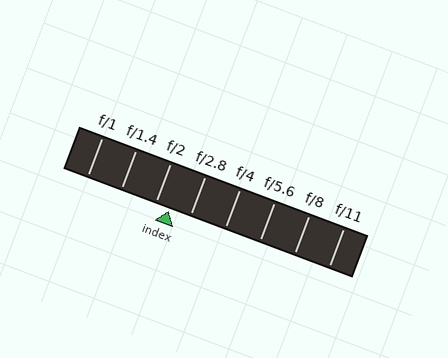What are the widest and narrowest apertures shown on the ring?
The widest aperture shown is f/1 and the narrowest is f/11.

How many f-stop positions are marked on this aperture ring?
There are 8 f-stop positions marked.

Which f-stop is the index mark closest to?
The index mark is closest to f/2.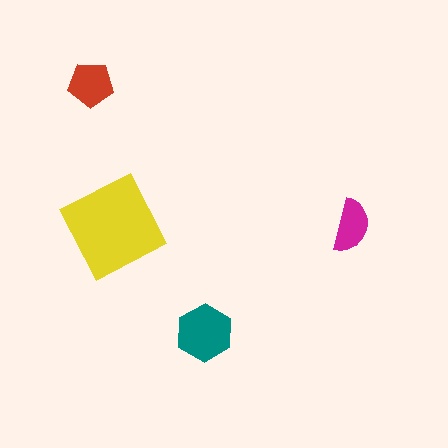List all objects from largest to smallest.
The yellow square, the teal hexagon, the red pentagon, the magenta semicircle.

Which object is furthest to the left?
The red pentagon is leftmost.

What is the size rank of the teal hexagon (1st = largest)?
2nd.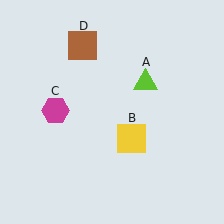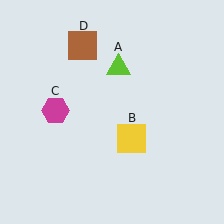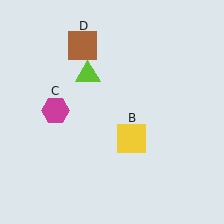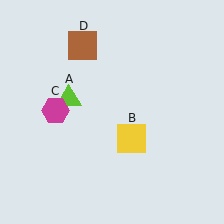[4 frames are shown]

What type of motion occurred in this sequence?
The lime triangle (object A) rotated counterclockwise around the center of the scene.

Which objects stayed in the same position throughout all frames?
Yellow square (object B) and magenta hexagon (object C) and brown square (object D) remained stationary.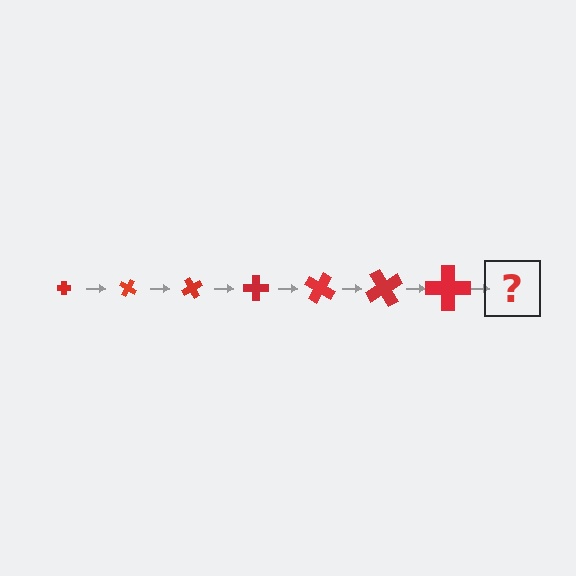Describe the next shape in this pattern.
It should be a cross, larger than the previous one and rotated 210 degrees from the start.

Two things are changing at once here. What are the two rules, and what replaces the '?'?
The two rules are that the cross grows larger each step and it rotates 30 degrees each step. The '?' should be a cross, larger than the previous one and rotated 210 degrees from the start.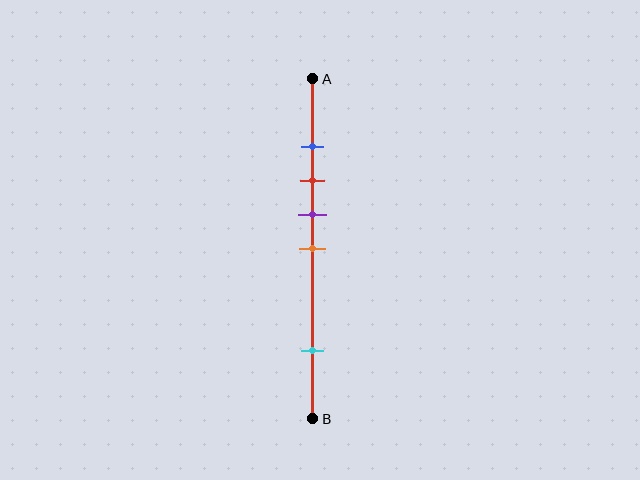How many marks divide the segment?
There are 5 marks dividing the segment.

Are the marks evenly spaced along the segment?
No, the marks are not evenly spaced.